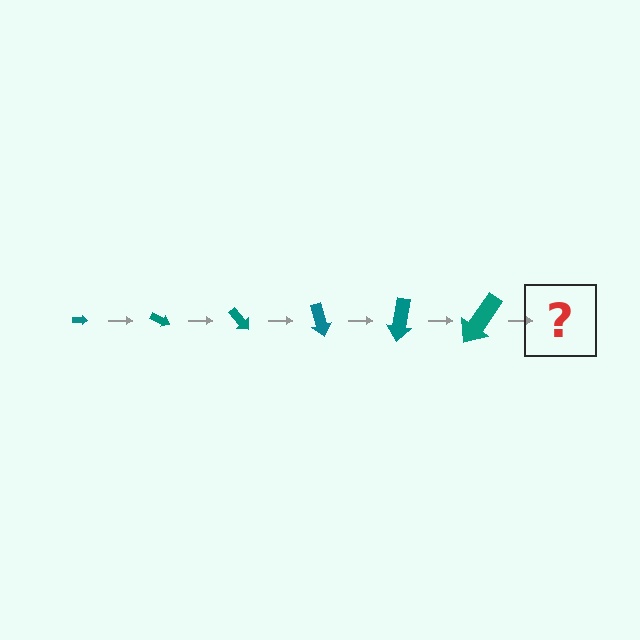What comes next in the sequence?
The next element should be an arrow, larger than the previous one and rotated 150 degrees from the start.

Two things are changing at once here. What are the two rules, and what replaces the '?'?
The two rules are that the arrow grows larger each step and it rotates 25 degrees each step. The '?' should be an arrow, larger than the previous one and rotated 150 degrees from the start.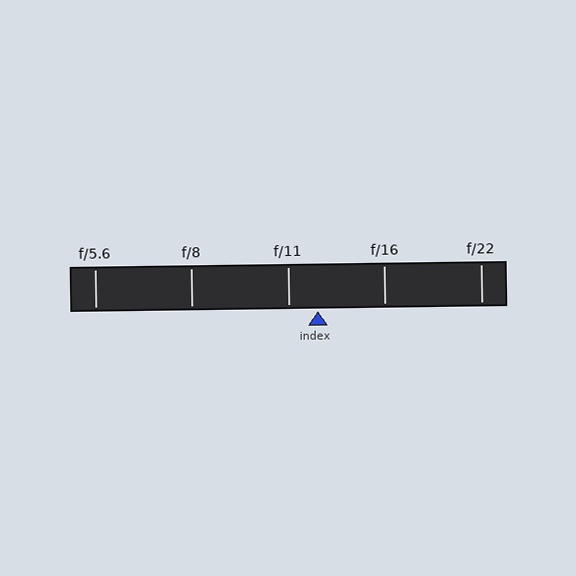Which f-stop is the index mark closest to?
The index mark is closest to f/11.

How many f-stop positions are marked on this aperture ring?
There are 5 f-stop positions marked.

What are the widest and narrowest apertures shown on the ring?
The widest aperture shown is f/5.6 and the narrowest is f/22.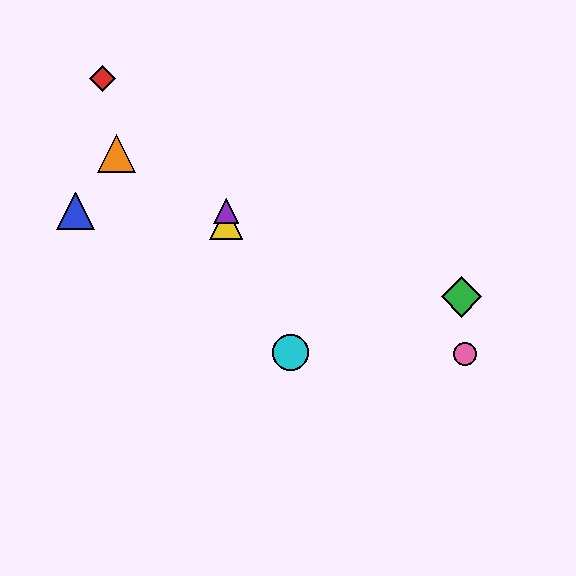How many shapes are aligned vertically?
2 shapes (the yellow triangle, the purple triangle) are aligned vertically.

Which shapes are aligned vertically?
The yellow triangle, the purple triangle are aligned vertically.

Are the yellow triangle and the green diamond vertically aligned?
No, the yellow triangle is at x≈226 and the green diamond is at x≈461.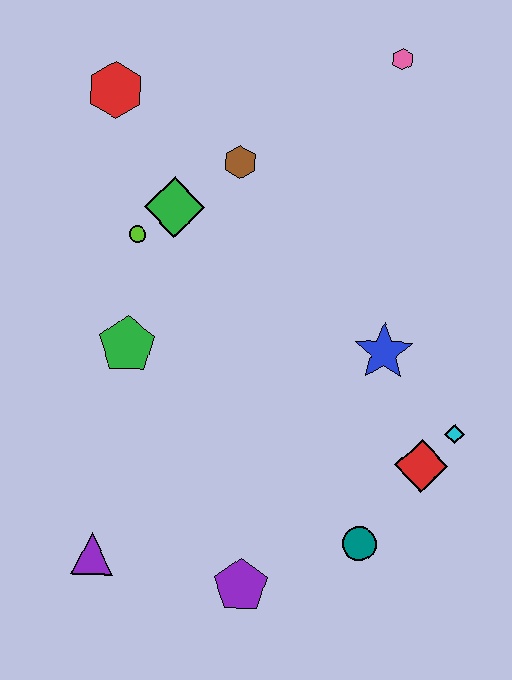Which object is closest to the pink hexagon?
The brown hexagon is closest to the pink hexagon.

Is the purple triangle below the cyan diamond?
Yes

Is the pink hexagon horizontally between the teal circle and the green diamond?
No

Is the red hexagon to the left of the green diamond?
Yes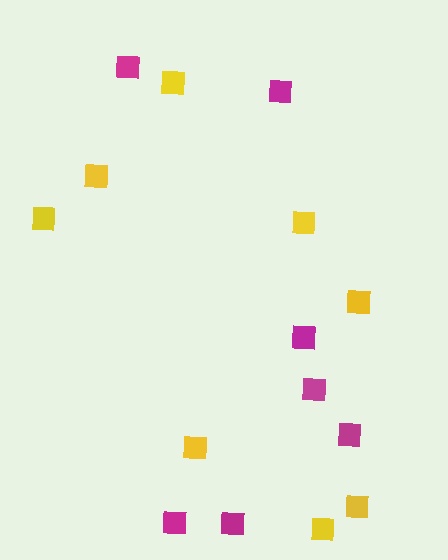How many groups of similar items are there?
There are 2 groups: one group of yellow squares (8) and one group of magenta squares (7).